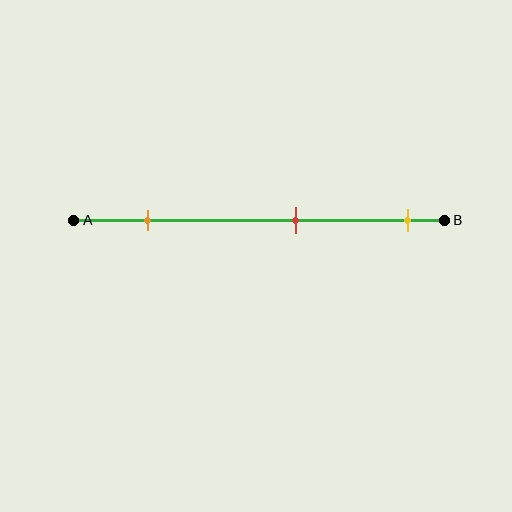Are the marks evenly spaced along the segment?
Yes, the marks are approximately evenly spaced.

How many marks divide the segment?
There are 3 marks dividing the segment.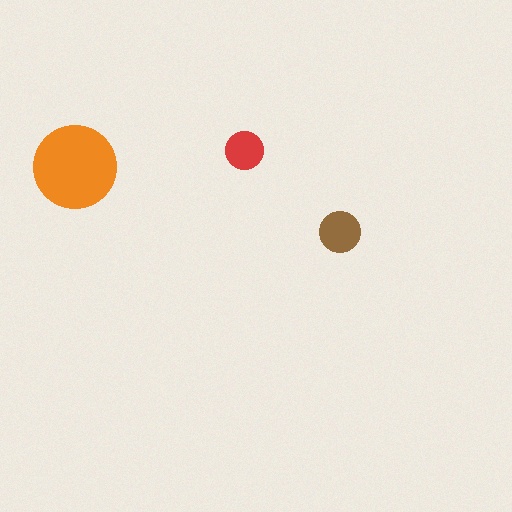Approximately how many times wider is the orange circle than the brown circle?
About 2 times wider.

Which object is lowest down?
The brown circle is bottommost.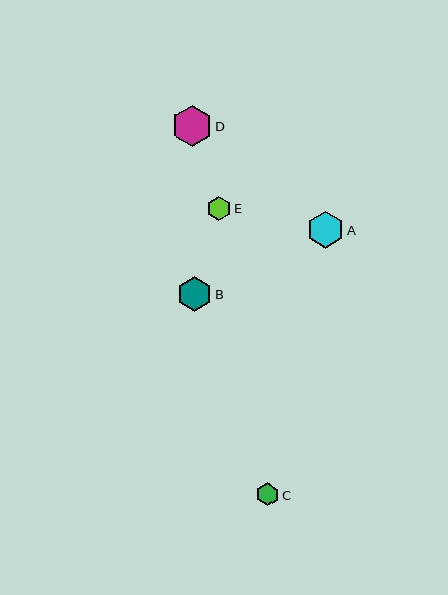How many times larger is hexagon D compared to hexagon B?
Hexagon D is approximately 1.2 times the size of hexagon B.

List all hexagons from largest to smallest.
From largest to smallest: D, A, B, E, C.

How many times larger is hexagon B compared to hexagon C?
Hexagon B is approximately 1.5 times the size of hexagon C.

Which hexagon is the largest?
Hexagon D is the largest with a size of approximately 40 pixels.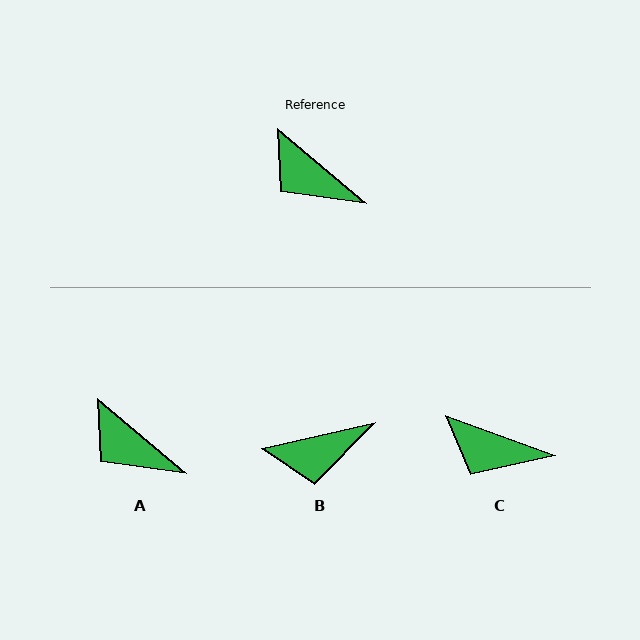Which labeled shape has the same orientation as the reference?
A.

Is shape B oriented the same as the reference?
No, it is off by about 53 degrees.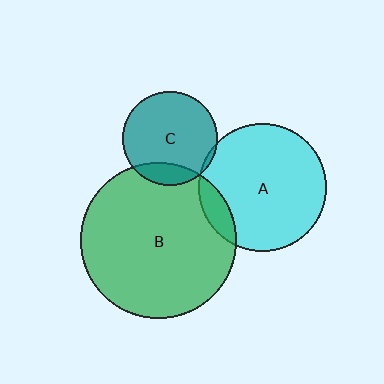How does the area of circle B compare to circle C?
Approximately 2.7 times.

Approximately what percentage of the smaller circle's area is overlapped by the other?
Approximately 15%.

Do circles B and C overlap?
Yes.